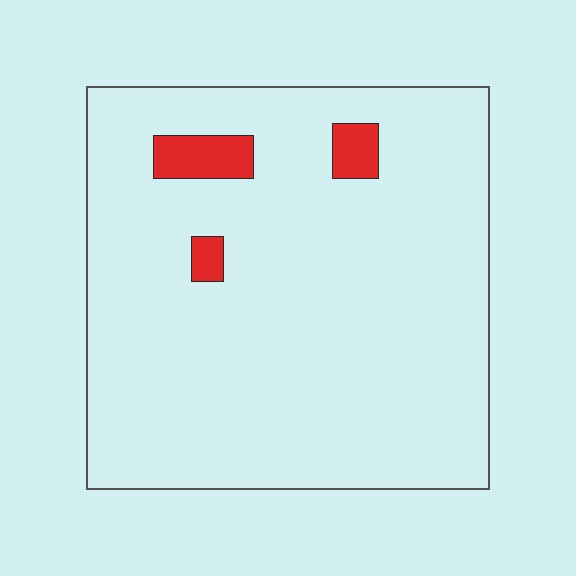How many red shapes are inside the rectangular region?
3.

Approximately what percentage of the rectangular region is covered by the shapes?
Approximately 5%.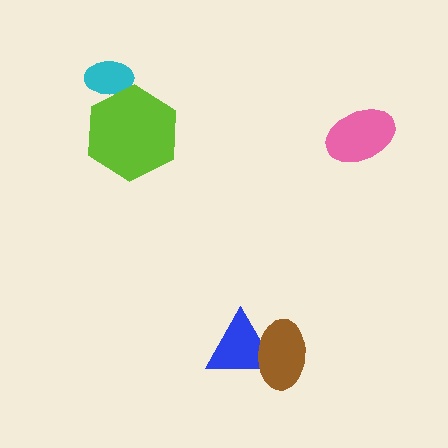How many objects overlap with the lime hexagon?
1 object overlaps with the lime hexagon.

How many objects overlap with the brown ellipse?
1 object overlaps with the brown ellipse.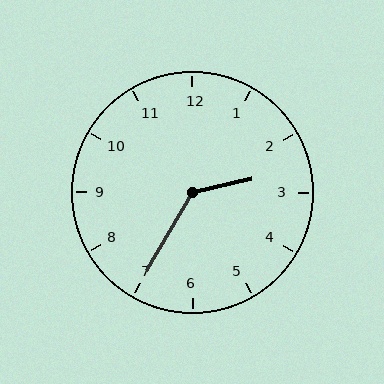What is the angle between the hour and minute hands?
Approximately 132 degrees.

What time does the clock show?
2:35.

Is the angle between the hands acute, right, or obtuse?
It is obtuse.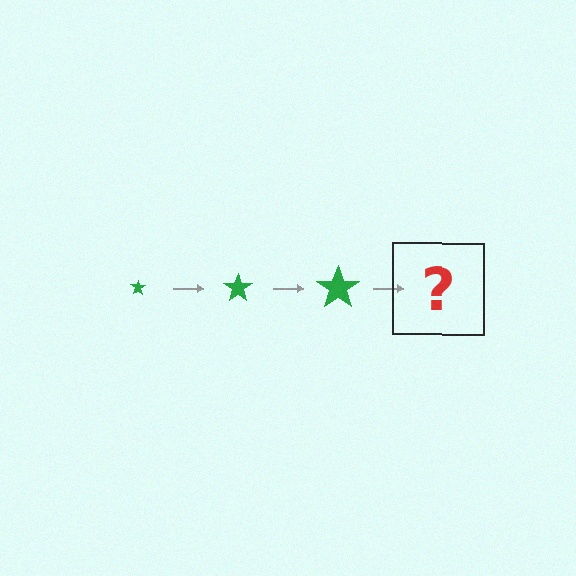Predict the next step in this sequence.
The next step is a green star, larger than the previous one.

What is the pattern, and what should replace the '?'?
The pattern is that the star gets progressively larger each step. The '?' should be a green star, larger than the previous one.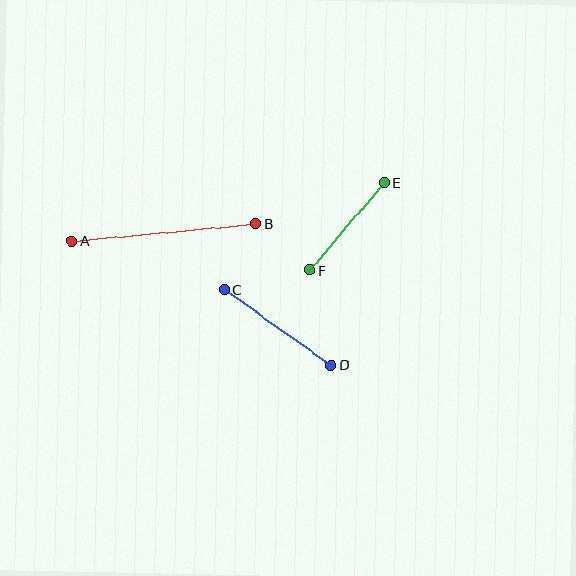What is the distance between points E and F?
The distance is approximately 115 pixels.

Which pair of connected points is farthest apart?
Points A and B are farthest apart.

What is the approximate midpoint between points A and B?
The midpoint is at approximately (164, 232) pixels.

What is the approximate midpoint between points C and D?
The midpoint is at approximately (278, 327) pixels.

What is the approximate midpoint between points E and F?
The midpoint is at approximately (347, 226) pixels.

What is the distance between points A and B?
The distance is approximately 185 pixels.